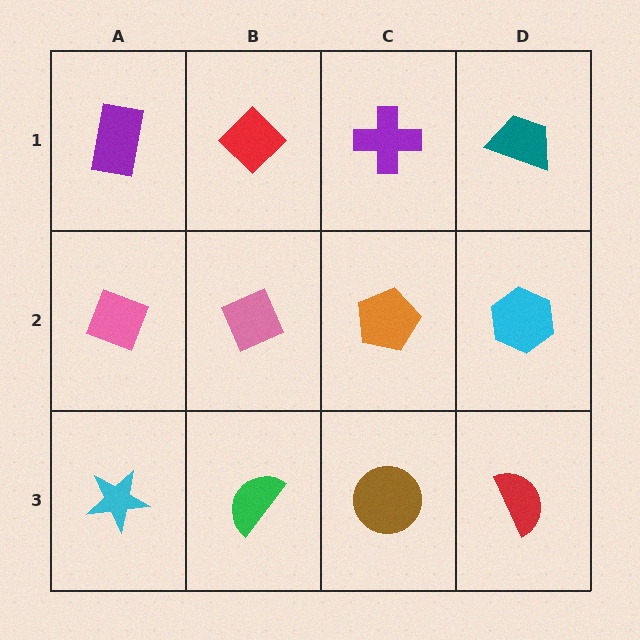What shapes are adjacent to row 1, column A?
A pink diamond (row 2, column A), a red diamond (row 1, column B).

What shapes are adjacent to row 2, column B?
A red diamond (row 1, column B), a green semicircle (row 3, column B), a pink diamond (row 2, column A), an orange pentagon (row 2, column C).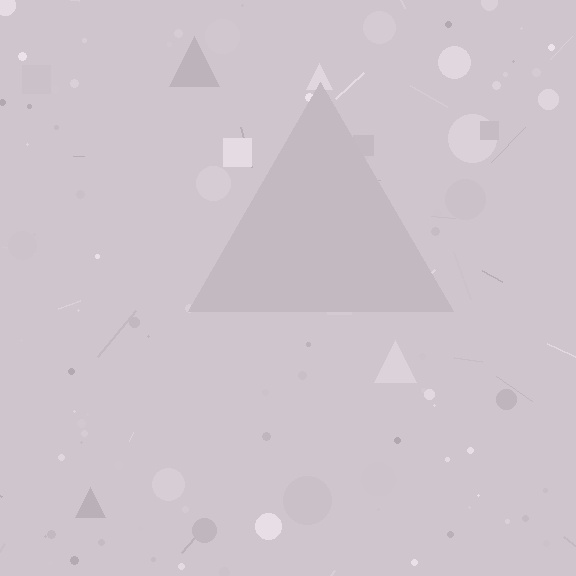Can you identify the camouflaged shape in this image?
The camouflaged shape is a triangle.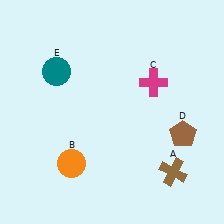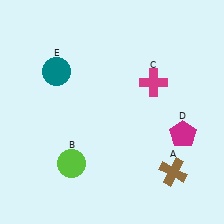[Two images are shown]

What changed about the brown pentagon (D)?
In Image 1, D is brown. In Image 2, it changed to magenta.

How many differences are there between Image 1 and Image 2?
There are 2 differences between the two images.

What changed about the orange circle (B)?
In Image 1, B is orange. In Image 2, it changed to lime.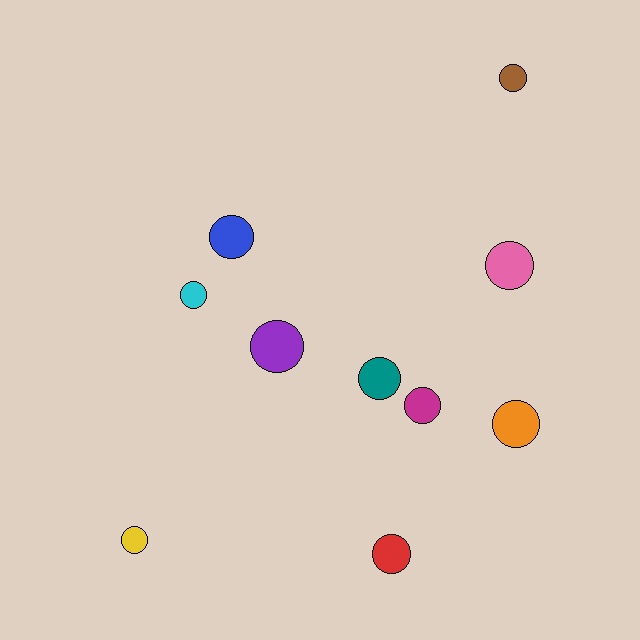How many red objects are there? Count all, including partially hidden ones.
There is 1 red object.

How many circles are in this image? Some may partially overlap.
There are 10 circles.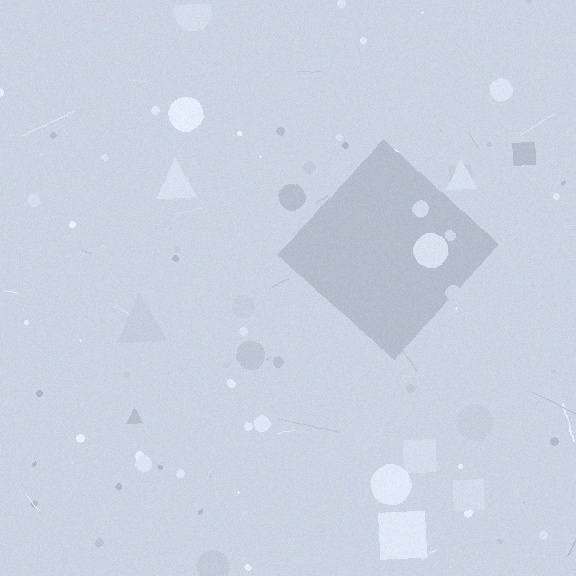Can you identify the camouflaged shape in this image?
The camouflaged shape is a diamond.